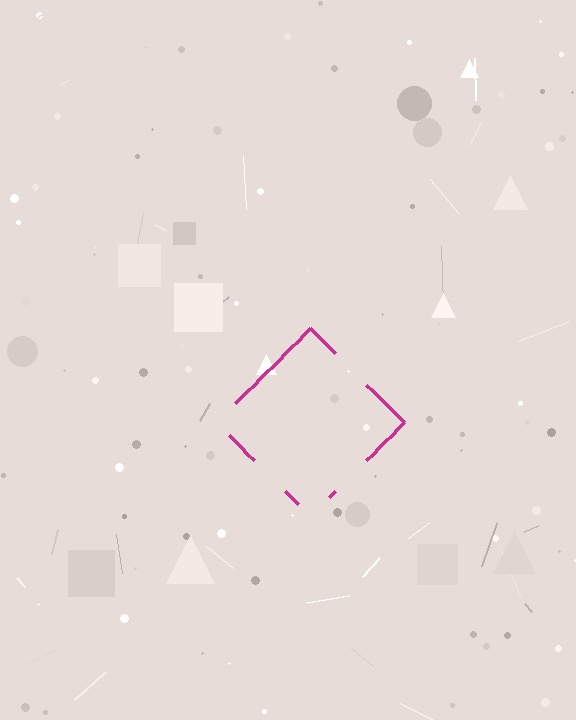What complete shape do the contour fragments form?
The contour fragments form a diamond.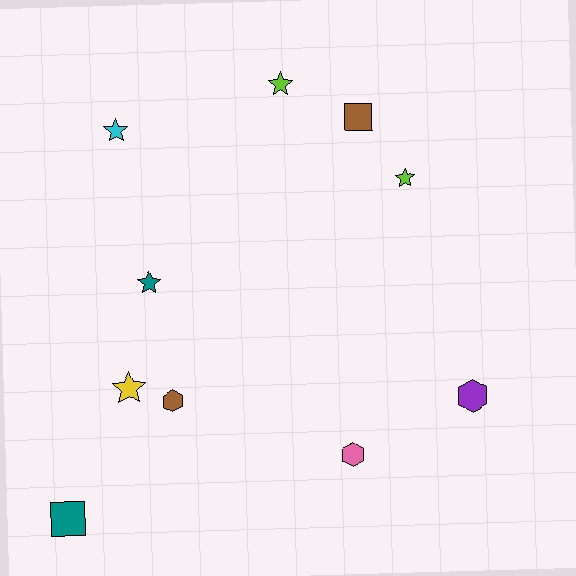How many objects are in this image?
There are 10 objects.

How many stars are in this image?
There are 5 stars.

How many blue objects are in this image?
There are no blue objects.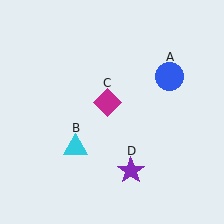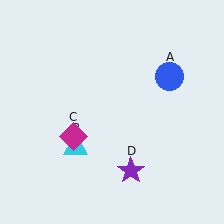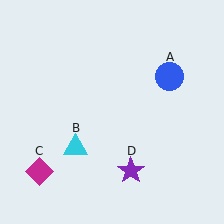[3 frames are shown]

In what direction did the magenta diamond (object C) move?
The magenta diamond (object C) moved down and to the left.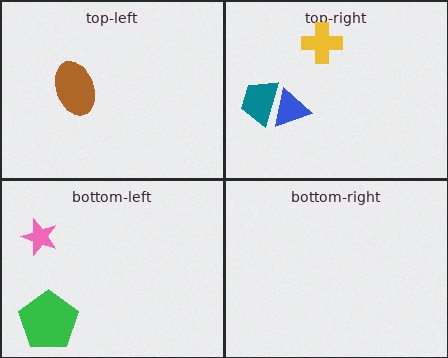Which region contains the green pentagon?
The bottom-left region.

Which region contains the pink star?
The bottom-left region.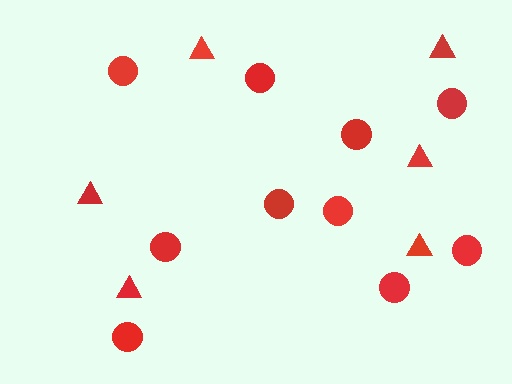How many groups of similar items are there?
There are 2 groups: one group of triangles (6) and one group of circles (10).